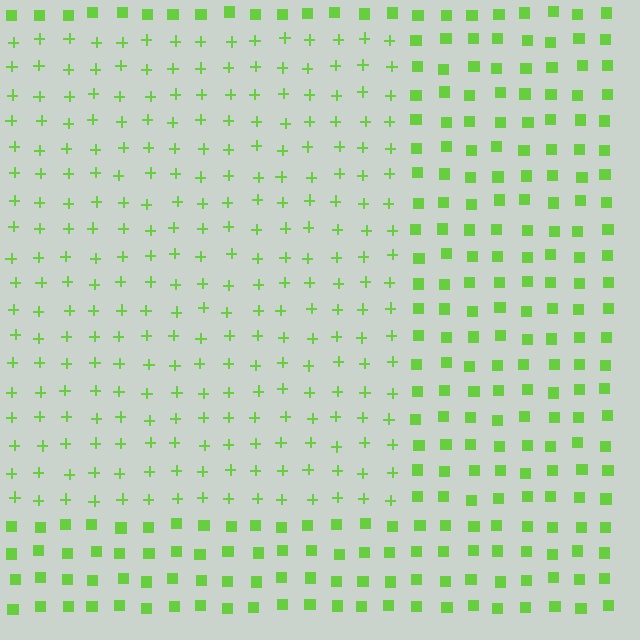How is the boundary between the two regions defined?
The boundary is defined by a change in element shape: plus signs inside vs. squares outside. All elements share the same color and spacing.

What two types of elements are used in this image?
The image uses plus signs inside the rectangle region and squares outside it.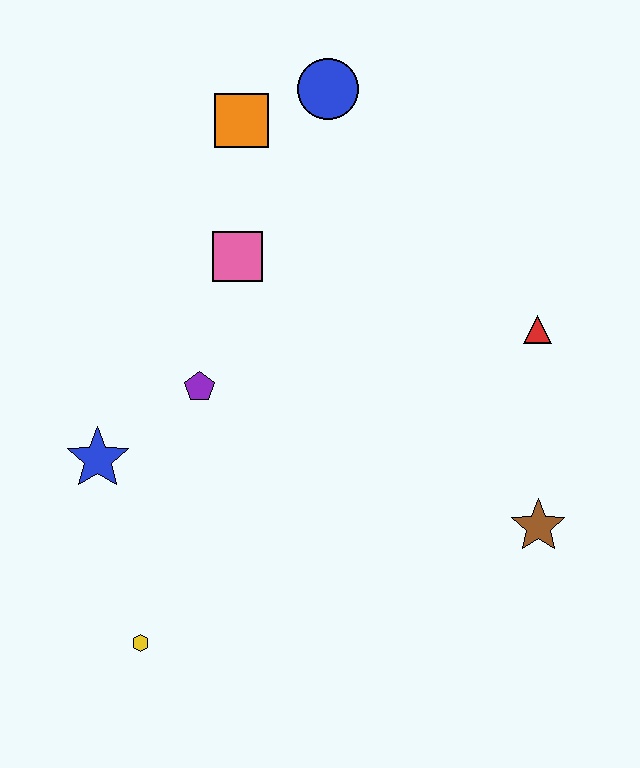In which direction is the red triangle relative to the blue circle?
The red triangle is below the blue circle.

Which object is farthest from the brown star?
The orange square is farthest from the brown star.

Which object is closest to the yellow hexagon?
The blue star is closest to the yellow hexagon.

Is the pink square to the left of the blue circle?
Yes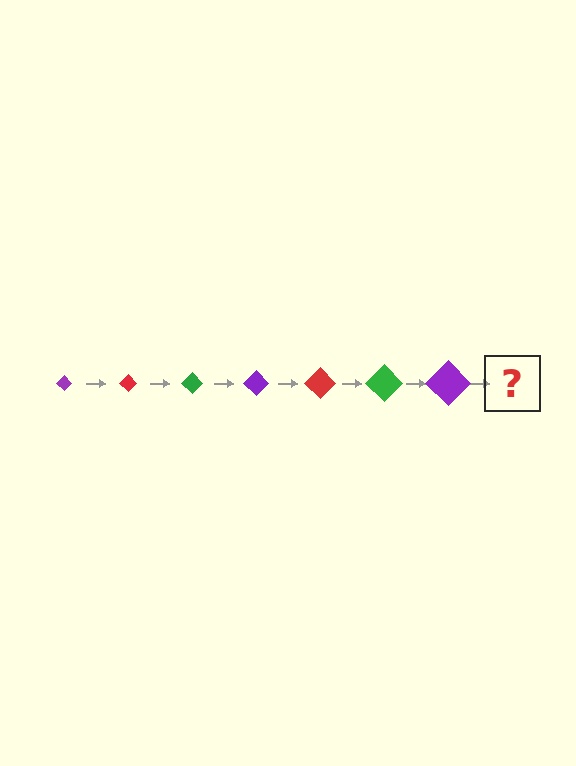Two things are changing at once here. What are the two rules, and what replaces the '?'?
The two rules are that the diamond grows larger each step and the color cycles through purple, red, and green. The '?' should be a red diamond, larger than the previous one.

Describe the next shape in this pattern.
It should be a red diamond, larger than the previous one.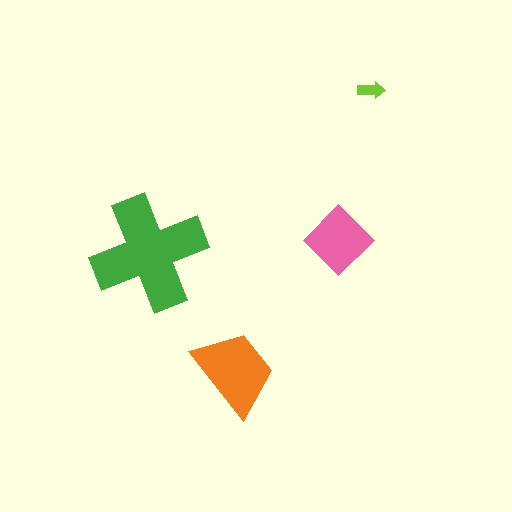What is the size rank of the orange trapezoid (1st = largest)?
2nd.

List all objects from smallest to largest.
The lime arrow, the pink diamond, the orange trapezoid, the green cross.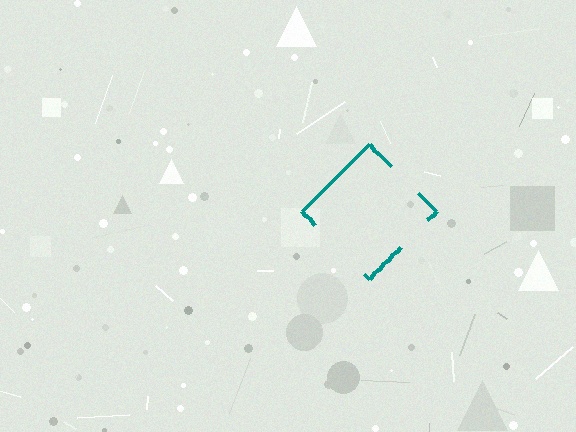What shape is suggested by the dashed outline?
The dashed outline suggests a diamond.